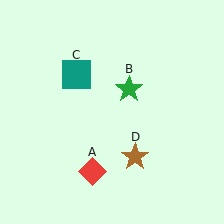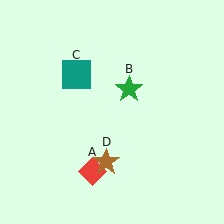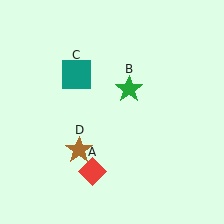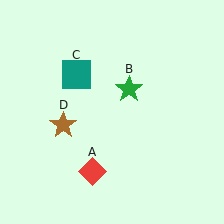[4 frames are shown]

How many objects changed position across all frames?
1 object changed position: brown star (object D).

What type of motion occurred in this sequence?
The brown star (object D) rotated clockwise around the center of the scene.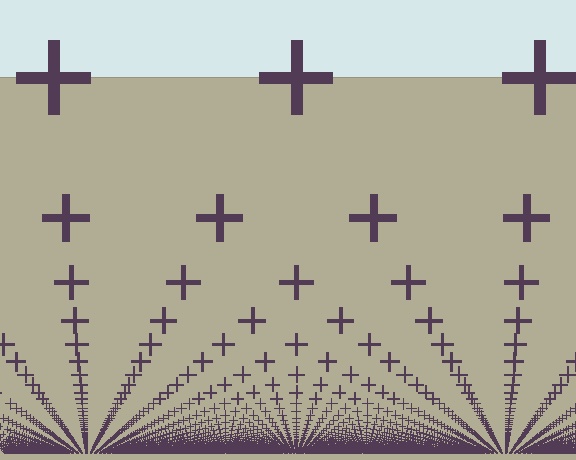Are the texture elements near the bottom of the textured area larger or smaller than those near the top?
Smaller. The gradient is inverted — elements near the bottom are smaller and denser.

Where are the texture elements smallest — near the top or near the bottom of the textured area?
Near the bottom.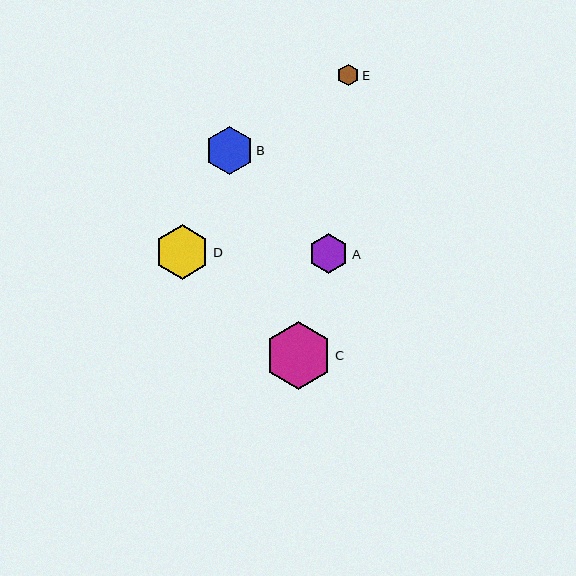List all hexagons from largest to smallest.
From largest to smallest: C, D, B, A, E.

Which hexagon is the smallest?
Hexagon E is the smallest with a size of approximately 22 pixels.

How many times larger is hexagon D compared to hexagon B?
Hexagon D is approximately 1.1 times the size of hexagon B.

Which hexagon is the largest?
Hexagon C is the largest with a size of approximately 68 pixels.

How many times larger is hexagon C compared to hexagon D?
Hexagon C is approximately 1.2 times the size of hexagon D.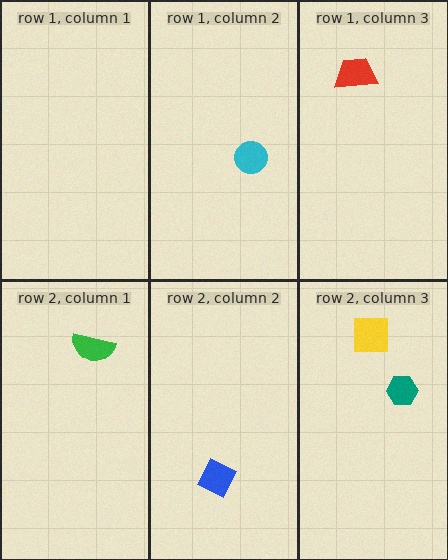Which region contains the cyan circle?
The row 1, column 2 region.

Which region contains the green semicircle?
The row 2, column 1 region.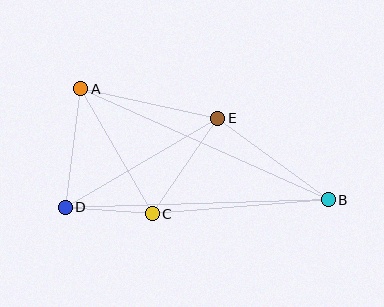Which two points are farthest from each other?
Points A and B are farthest from each other.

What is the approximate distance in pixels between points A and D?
The distance between A and D is approximately 119 pixels.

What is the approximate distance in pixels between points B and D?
The distance between B and D is approximately 263 pixels.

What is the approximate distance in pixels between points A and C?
The distance between A and C is approximately 144 pixels.